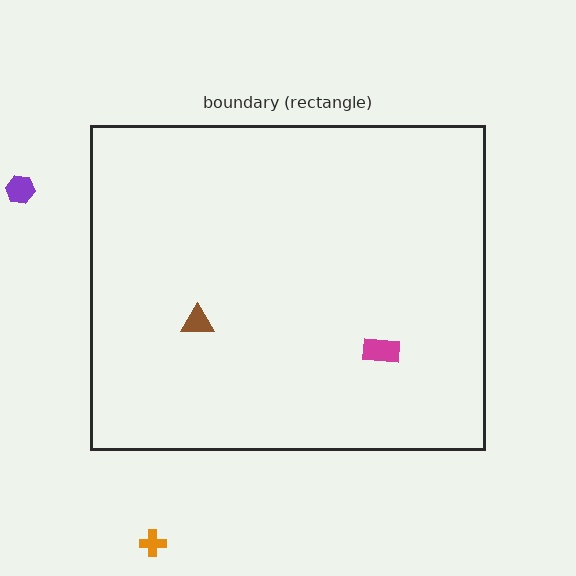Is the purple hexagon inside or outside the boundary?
Outside.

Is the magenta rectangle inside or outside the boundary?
Inside.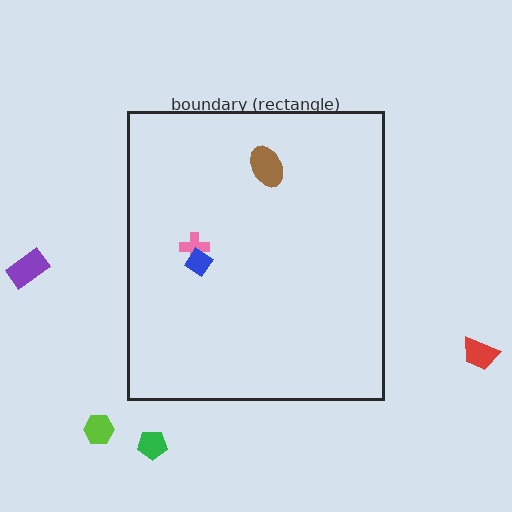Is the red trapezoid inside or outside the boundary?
Outside.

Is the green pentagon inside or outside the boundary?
Outside.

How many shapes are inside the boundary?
3 inside, 4 outside.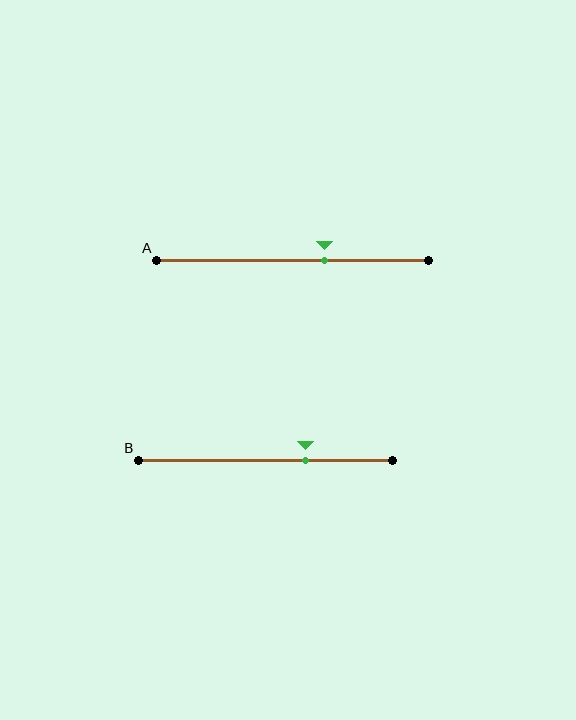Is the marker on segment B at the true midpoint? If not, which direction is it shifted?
No, the marker on segment B is shifted to the right by about 16% of the segment length.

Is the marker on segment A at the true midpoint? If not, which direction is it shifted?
No, the marker on segment A is shifted to the right by about 11% of the segment length.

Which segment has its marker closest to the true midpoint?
Segment A has its marker closest to the true midpoint.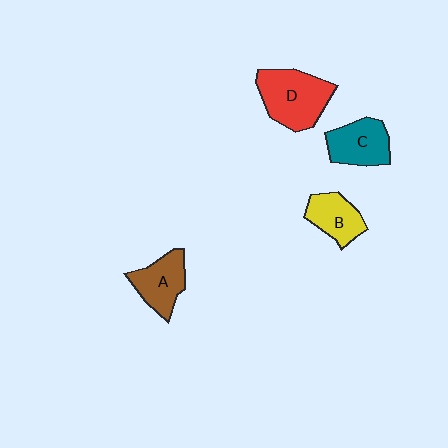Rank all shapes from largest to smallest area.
From largest to smallest: D (red), C (teal), A (brown), B (yellow).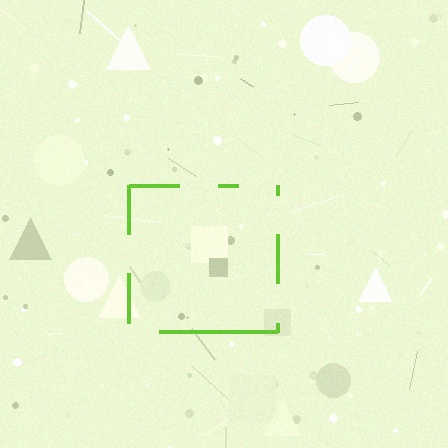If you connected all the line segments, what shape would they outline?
They would outline a square.